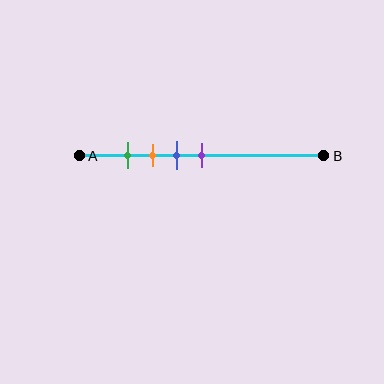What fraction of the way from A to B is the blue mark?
The blue mark is approximately 40% (0.4) of the way from A to B.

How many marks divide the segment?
There are 4 marks dividing the segment.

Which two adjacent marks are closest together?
The green and orange marks are the closest adjacent pair.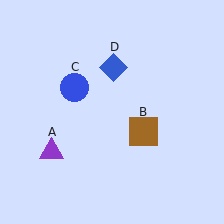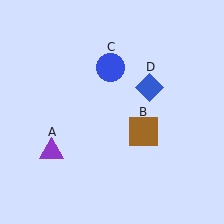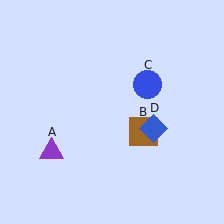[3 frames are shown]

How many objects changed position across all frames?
2 objects changed position: blue circle (object C), blue diamond (object D).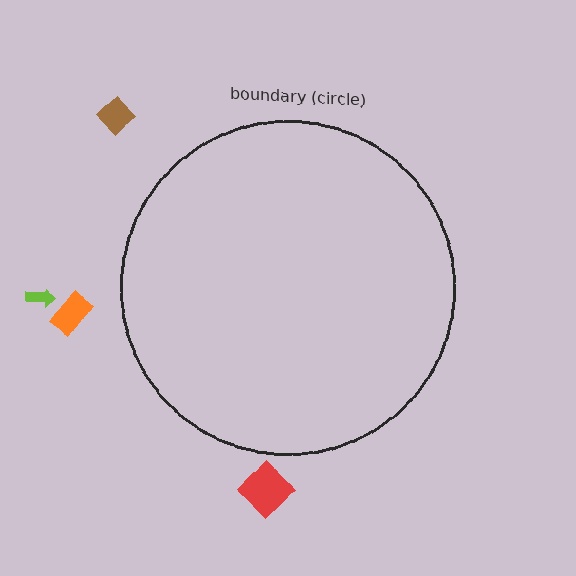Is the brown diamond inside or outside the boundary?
Outside.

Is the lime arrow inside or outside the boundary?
Outside.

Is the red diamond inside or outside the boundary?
Outside.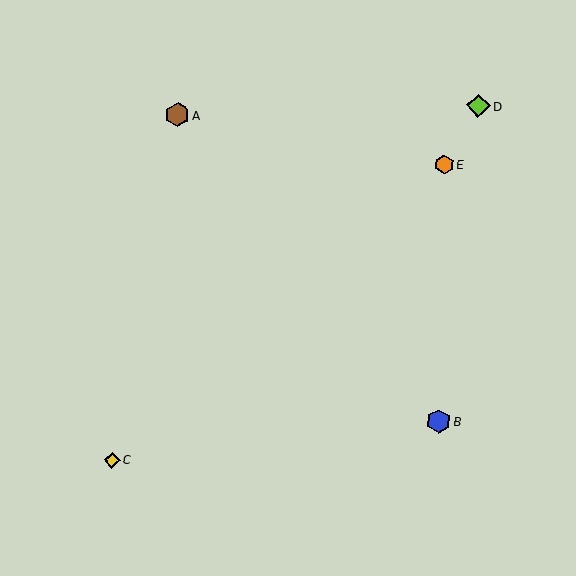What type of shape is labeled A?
Shape A is a brown hexagon.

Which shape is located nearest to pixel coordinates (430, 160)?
The orange hexagon (labeled E) at (444, 164) is nearest to that location.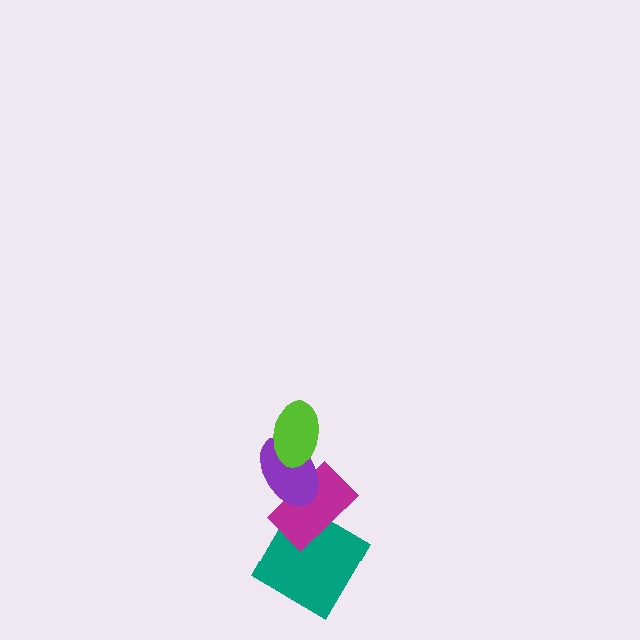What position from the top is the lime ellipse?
The lime ellipse is 1st from the top.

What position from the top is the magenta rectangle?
The magenta rectangle is 3rd from the top.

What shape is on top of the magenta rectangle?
The purple ellipse is on top of the magenta rectangle.